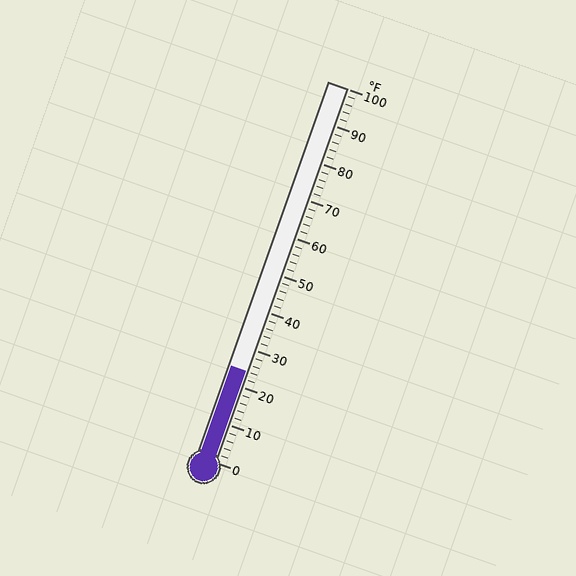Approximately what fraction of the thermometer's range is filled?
The thermometer is filled to approximately 25% of its range.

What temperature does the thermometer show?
The thermometer shows approximately 24°F.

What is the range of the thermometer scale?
The thermometer scale ranges from 0°F to 100°F.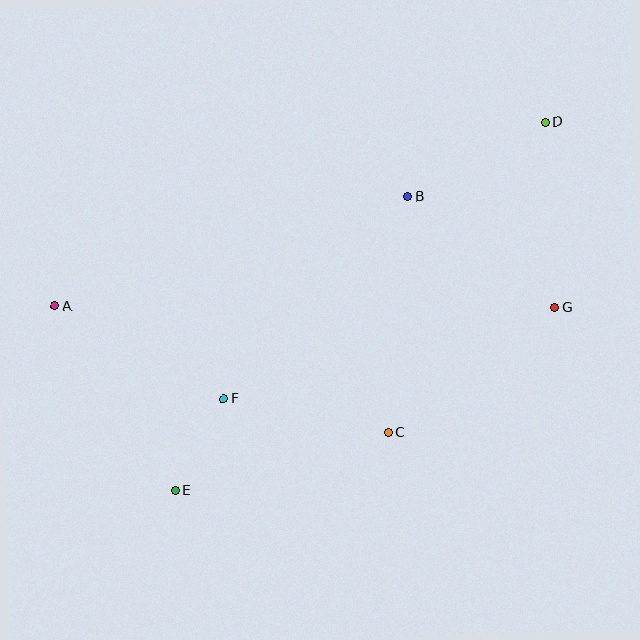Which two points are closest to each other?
Points E and F are closest to each other.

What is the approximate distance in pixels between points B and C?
The distance between B and C is approximately 236 pixels.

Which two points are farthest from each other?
Points A and D are farthest from each other.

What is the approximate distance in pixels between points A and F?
The distance between A and F is approximately 192 pixels.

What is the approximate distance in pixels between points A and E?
The distance between A and E is approximately 220 pixels.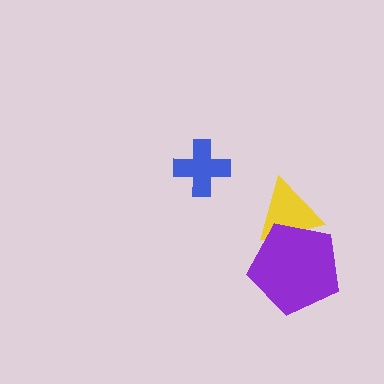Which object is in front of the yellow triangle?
The purple pentagon is in front of the yellow triangle.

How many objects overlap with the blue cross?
0 objects overlap with the blue cross.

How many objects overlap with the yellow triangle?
1 object overlaps with the yellow triangle.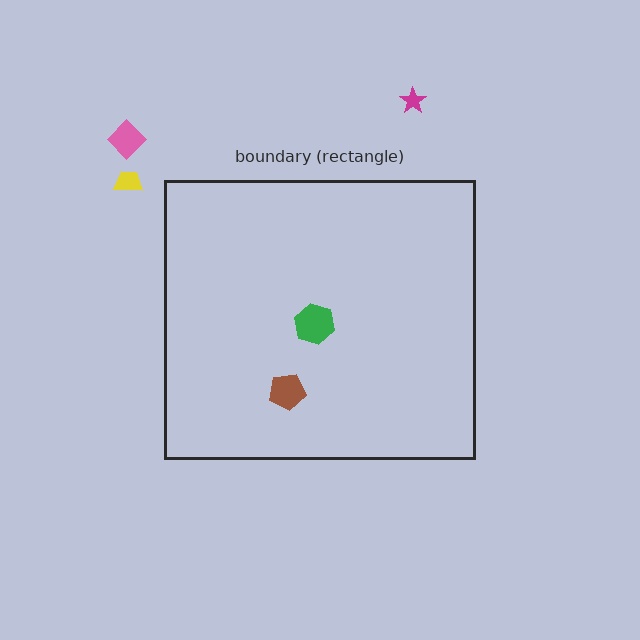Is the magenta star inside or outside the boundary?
Outside.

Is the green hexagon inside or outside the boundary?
Inside.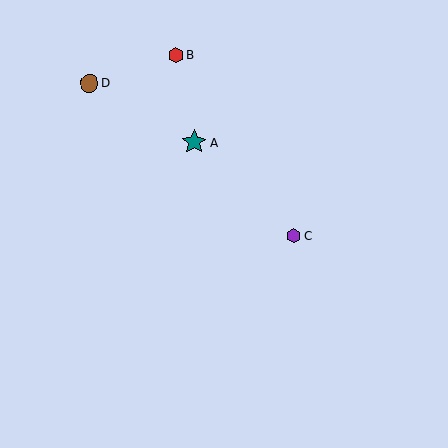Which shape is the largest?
The teal star (labeled A) is the largest.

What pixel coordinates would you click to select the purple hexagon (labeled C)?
Click at (293, 235) to select the purple hexagon C.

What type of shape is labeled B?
Shape B is a red hexagon.